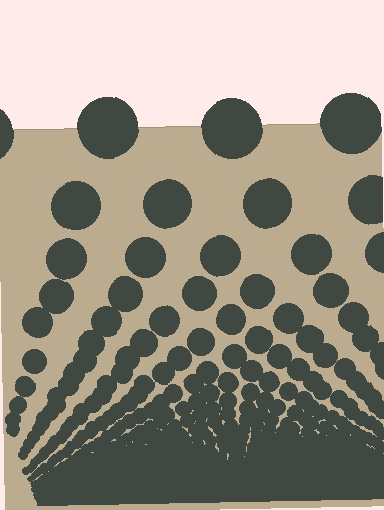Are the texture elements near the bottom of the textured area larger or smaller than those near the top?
Smaller. The gradient is inverted — elements near the bottom are smaller and denser.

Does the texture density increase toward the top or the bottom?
Density increases toward the bottom.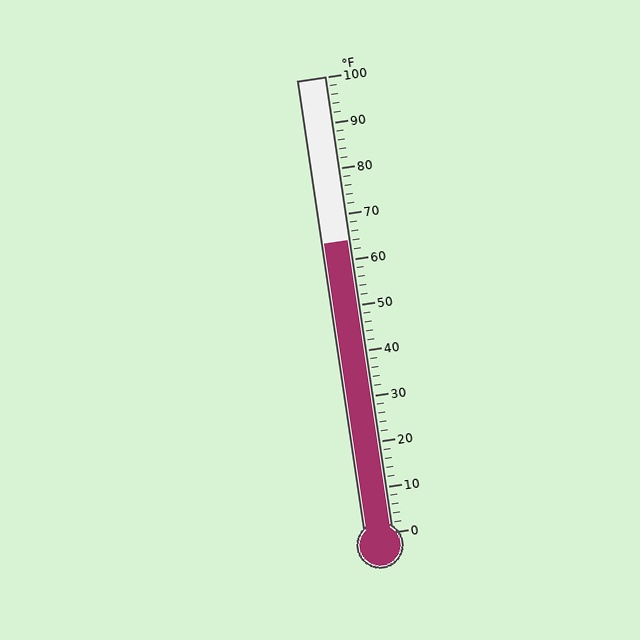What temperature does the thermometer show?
The thermometer shows approximately 64°F.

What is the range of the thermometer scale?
The thermometer scale ranges from 0°F to 100°F.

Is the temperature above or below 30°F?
The temperature is above 30°F.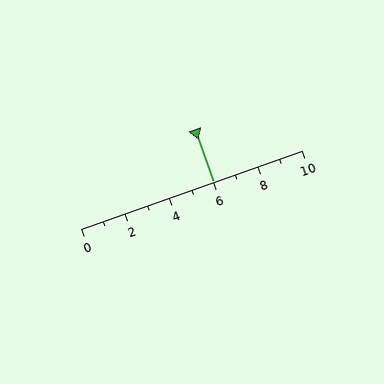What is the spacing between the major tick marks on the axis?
The major ticks are spaced 2 apart.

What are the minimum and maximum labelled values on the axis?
The axis runs from 0 to 10.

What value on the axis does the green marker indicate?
The marker indicates approximately 6.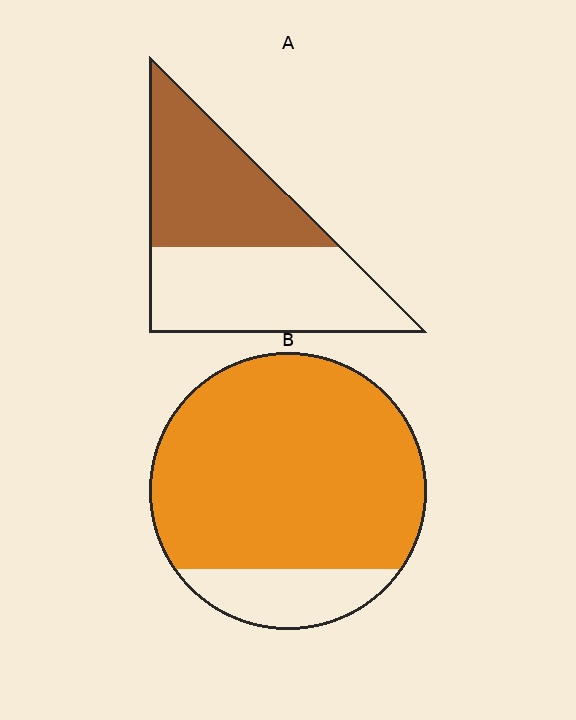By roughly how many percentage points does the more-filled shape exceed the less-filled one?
By roughly 35 percentage points (B over A).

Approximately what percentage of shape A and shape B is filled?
A is approximately 50% and B is approximately 85%.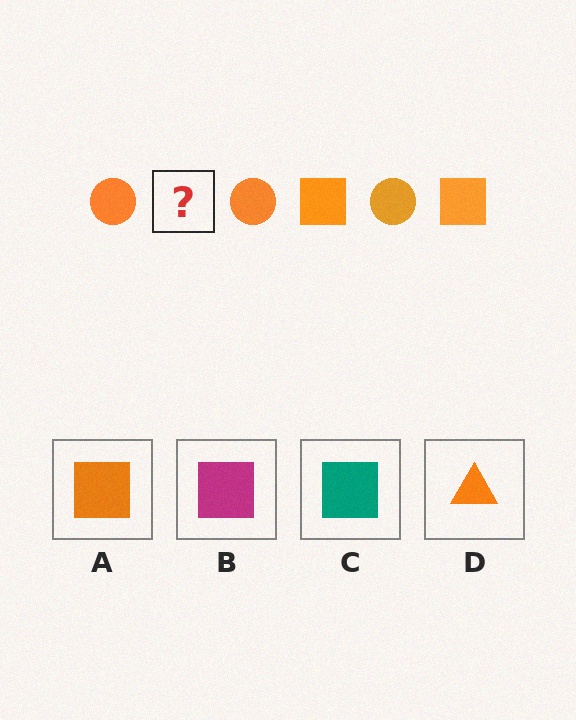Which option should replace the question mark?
Option A.